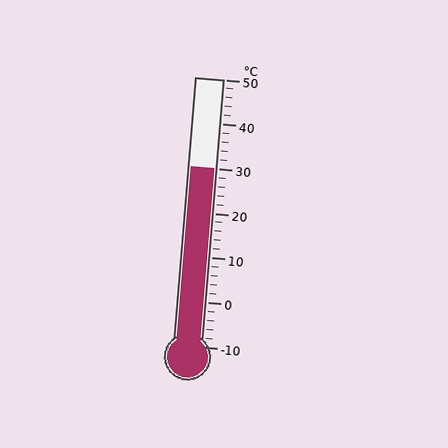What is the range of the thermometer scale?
The thermometer scale ranges from -10°C to 50°C.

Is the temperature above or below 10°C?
The temperature is above 10°C.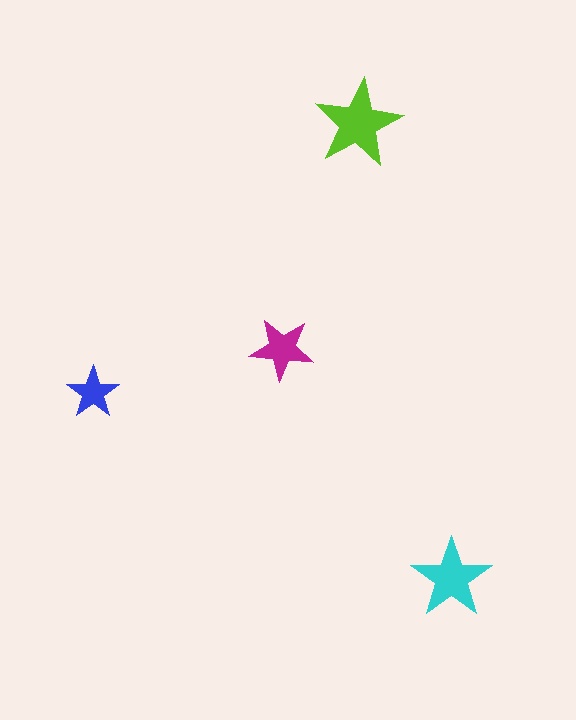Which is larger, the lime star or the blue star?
The lime one.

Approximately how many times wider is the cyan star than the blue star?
About 1.5 times wider.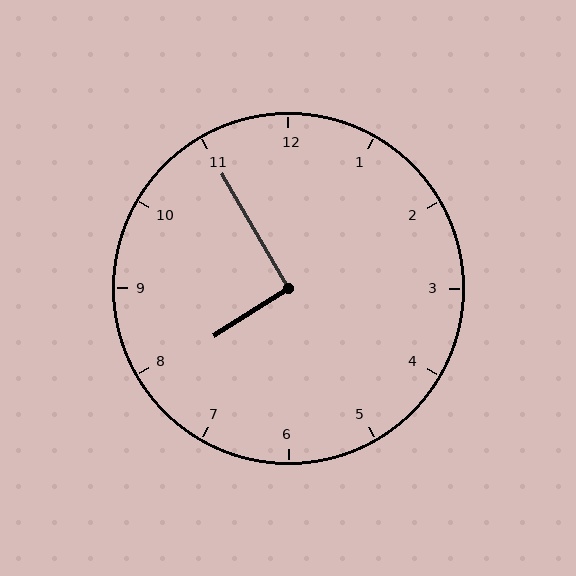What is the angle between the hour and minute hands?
Approximately 92 degrees.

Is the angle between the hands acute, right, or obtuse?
It is right.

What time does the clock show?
7:55.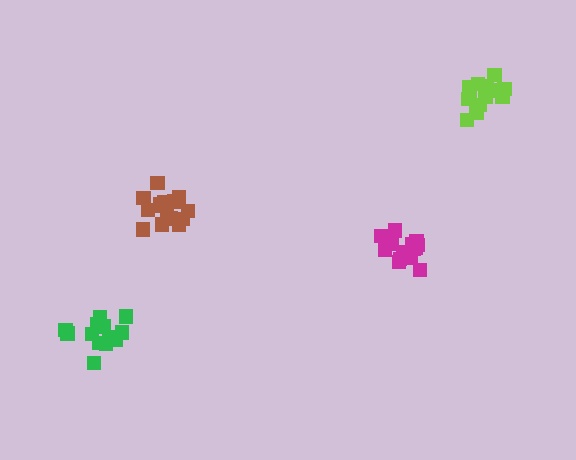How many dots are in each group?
Group 1: 16 dots, Group 2: 15 dots, Group 3: 13 dots, Group 4: 16 dots (60 total).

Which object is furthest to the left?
The green cluster is leftmost.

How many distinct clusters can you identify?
There are 4 distinct clusters.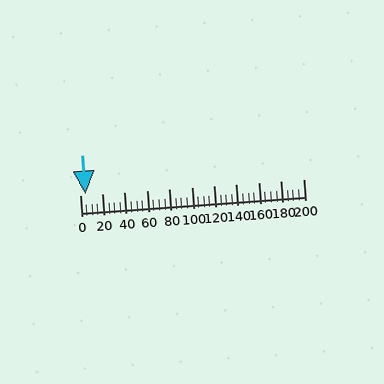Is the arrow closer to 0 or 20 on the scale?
The arrow is closer to 0.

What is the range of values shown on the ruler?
The ruler shows values from 0 to 200.